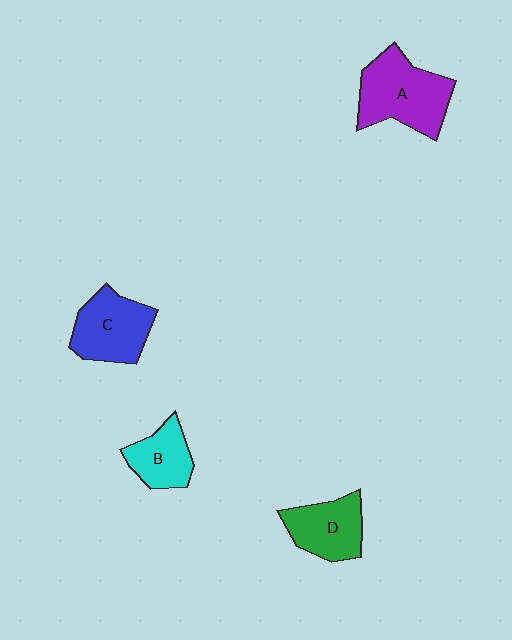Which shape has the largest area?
Shape A (purple).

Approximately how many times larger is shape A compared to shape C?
Approximately 1.2 times.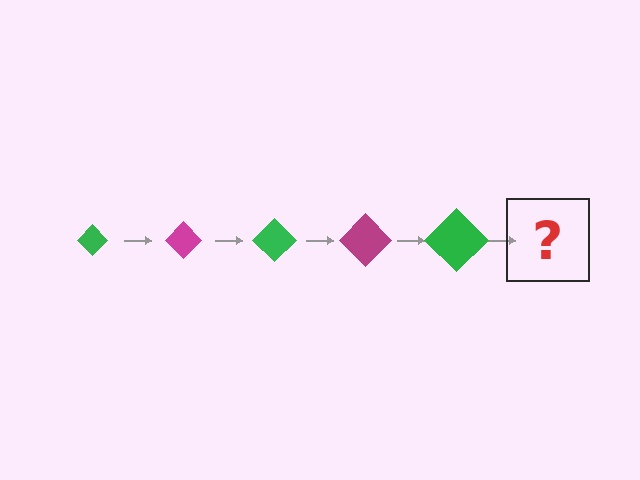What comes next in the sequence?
The next element should be a magenta diamond, larger than the previous one.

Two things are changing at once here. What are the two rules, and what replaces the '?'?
The two rules are that the diamond grows larger each step and the color cycles through green and magenta. The '?' should be a magenta diamond, larger than the previous one.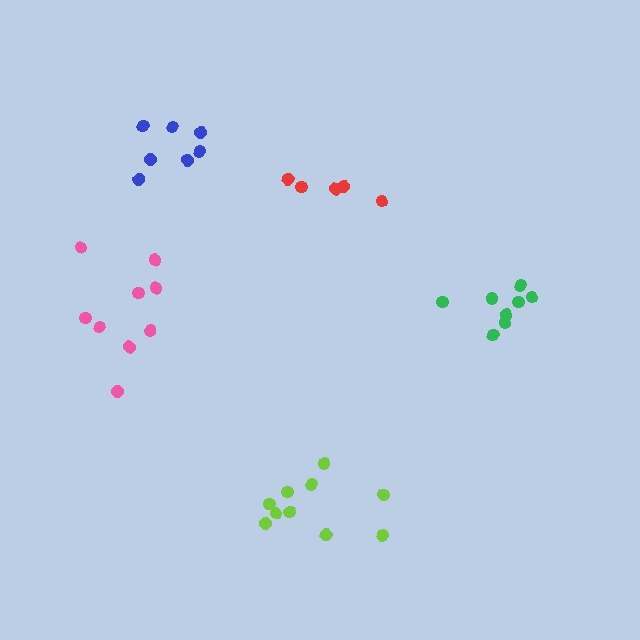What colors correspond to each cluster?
The clusters are colored: lime, blue, green, pink, red.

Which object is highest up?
The blue cluster is topmost.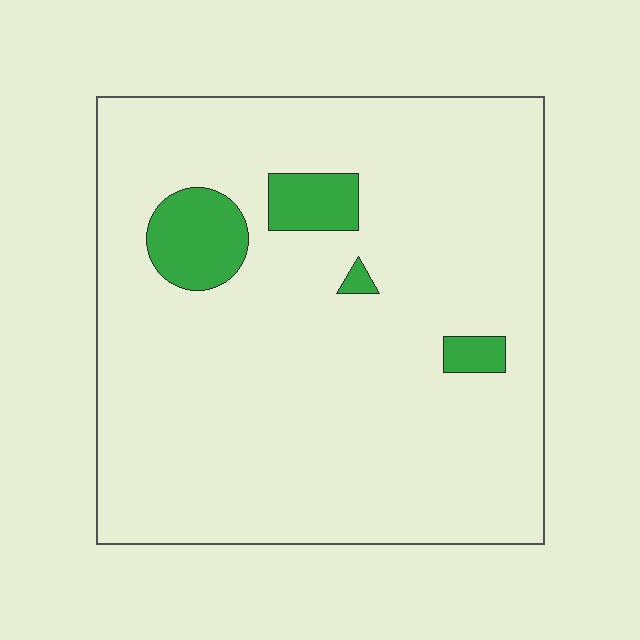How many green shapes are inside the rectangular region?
4.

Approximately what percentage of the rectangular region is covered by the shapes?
Approximately 10%.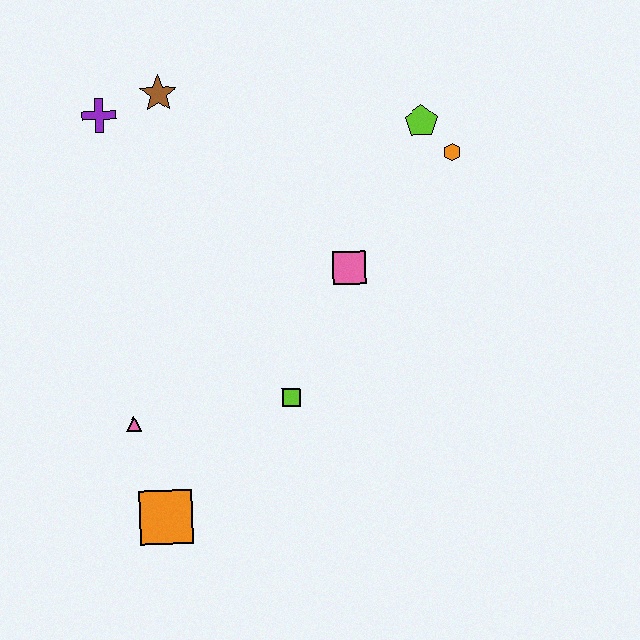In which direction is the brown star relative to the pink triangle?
The brown star is above the pink triangle.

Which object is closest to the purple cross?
The brown star is closest to the purple cross.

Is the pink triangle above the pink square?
No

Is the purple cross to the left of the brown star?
Yes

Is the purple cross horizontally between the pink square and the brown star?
No